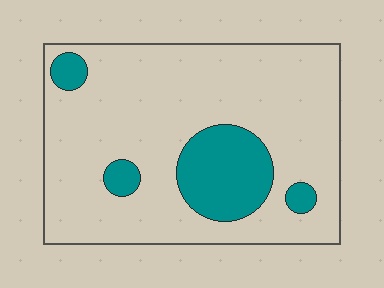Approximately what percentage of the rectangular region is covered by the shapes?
Approximately 20%.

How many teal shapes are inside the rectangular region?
4.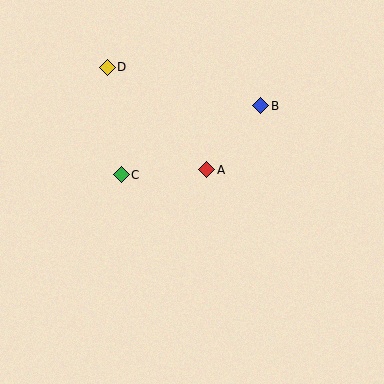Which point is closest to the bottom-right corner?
Point A is closest to the bottom-right corner.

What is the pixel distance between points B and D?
The distance between B and D is 158 pixels.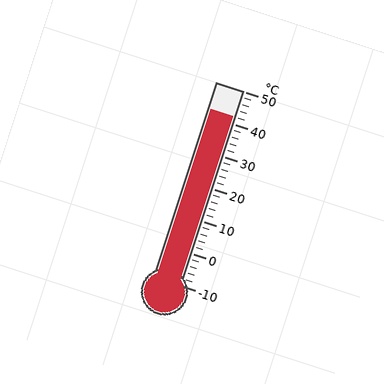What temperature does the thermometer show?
The thermometer shows approximately 42°C.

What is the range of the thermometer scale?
The thermometer scale ranges from -10°C to 50°C.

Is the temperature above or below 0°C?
The temperature is above 0°C.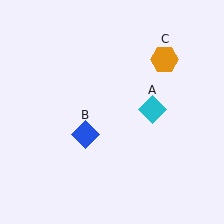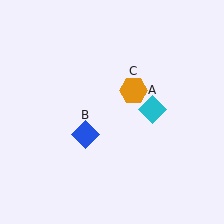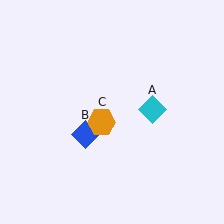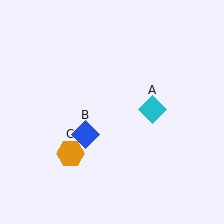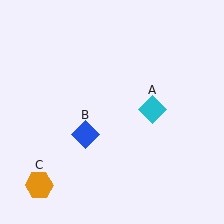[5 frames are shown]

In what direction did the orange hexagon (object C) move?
The orange hexagon (object C) moved down and to the left.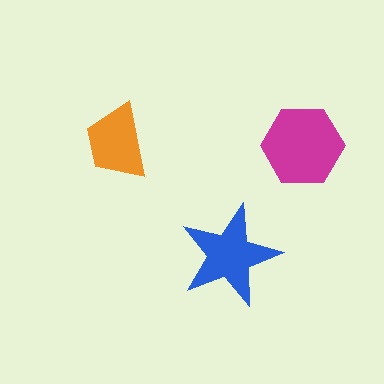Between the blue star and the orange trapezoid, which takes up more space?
The blue star.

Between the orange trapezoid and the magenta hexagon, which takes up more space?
The magenta hexagon.